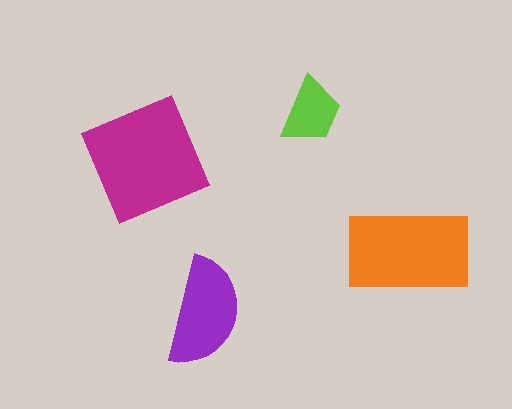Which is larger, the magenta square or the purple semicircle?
The magenta square.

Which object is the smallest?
The lime trapezoid.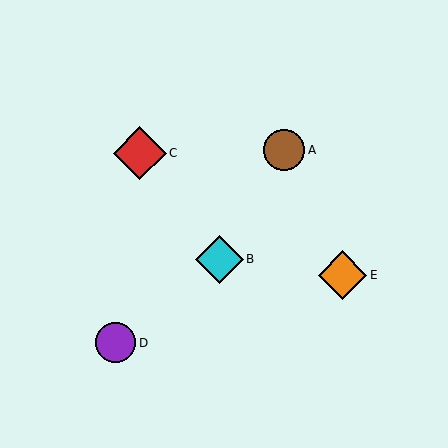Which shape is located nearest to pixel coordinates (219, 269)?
The cyan diamond (labeled B) at (219, 259) is nearest to that location.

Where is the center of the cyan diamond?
The center of the cyan diamond is at (219, 259).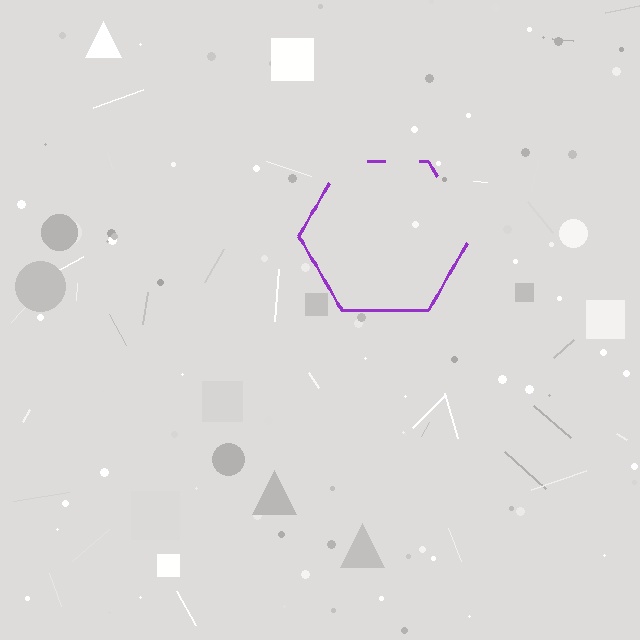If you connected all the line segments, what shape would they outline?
They would outline a hexagon.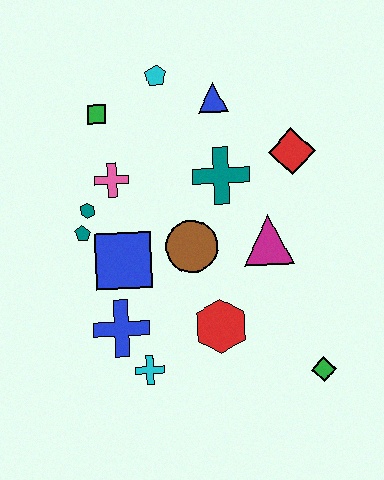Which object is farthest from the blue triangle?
The green diamond is farthest from the blue triangle.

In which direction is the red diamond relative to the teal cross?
The red diamond is to the right of the teal cross.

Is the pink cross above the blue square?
Yes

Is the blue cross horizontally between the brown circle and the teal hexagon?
Yes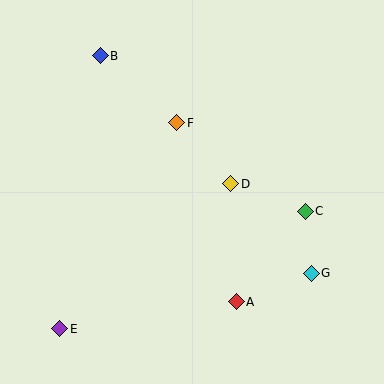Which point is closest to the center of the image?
Point D at (231, 184) is closest to the center.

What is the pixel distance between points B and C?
The distance between B and C is 257 pixels.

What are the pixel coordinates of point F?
Point F is at (177, 123).